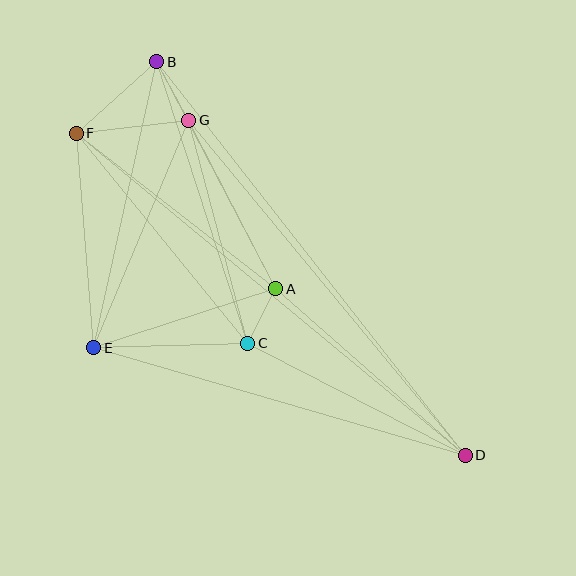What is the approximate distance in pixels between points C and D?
The distance between C and D is approximately 245 pixels.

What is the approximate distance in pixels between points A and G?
The distance between A and G is approximately 190 pixels.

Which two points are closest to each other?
Points A and C are closest to each other.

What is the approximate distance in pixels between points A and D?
The distance between A and D is approximately 252 pixels.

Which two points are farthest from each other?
Points D and F are farthest from each other.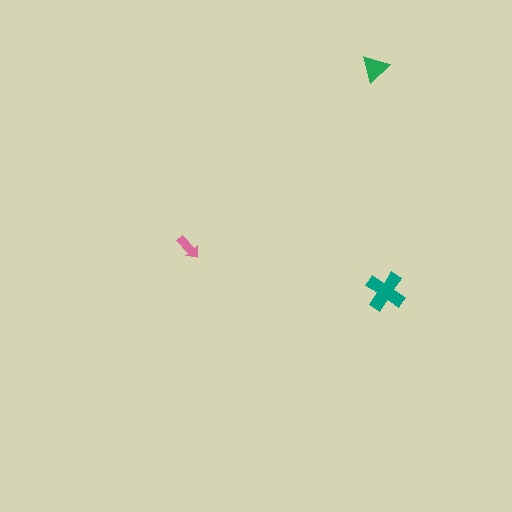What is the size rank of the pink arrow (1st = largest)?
3rd.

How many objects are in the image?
There are 3 objects in the image.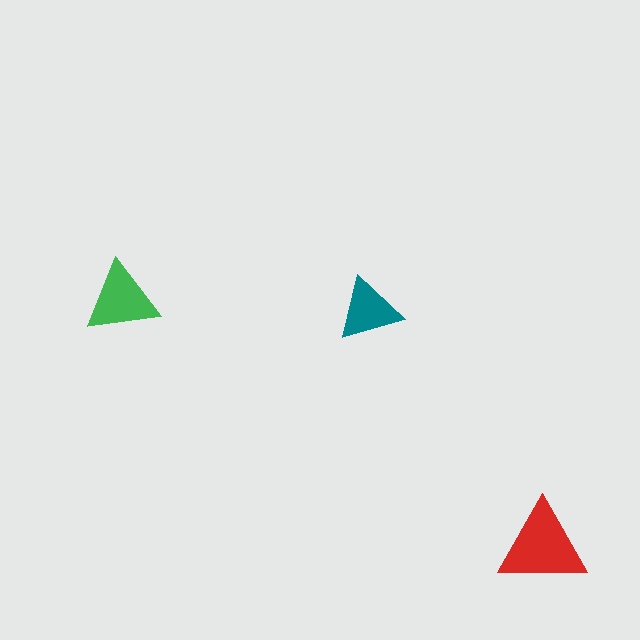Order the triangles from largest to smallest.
the red one, the green one, the teal one.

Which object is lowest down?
The red triangle is bottommost.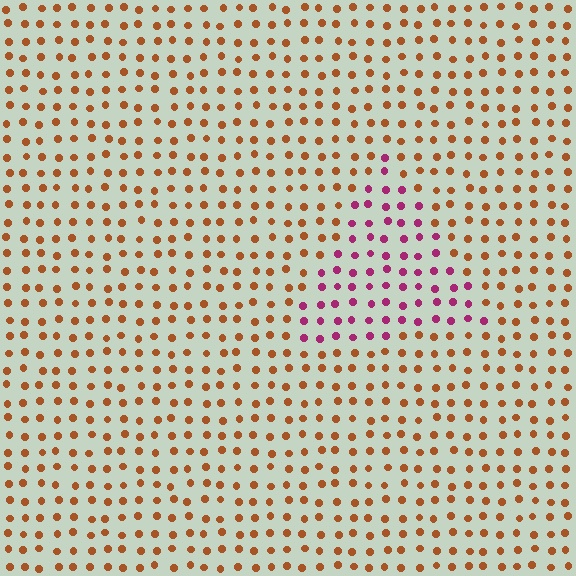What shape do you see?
I see a triangle.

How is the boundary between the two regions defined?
The boundary is defined purely by a slight shift in hue (about 57 degrees). Spacing, size, and orientation are identical on both sides.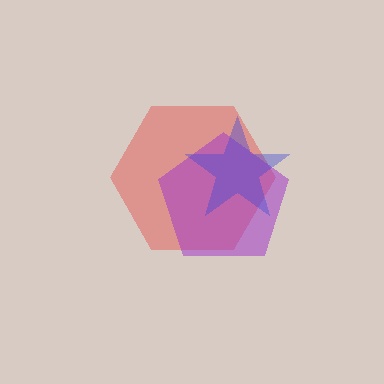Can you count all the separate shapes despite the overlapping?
Yes, there are 3 separate shapes.